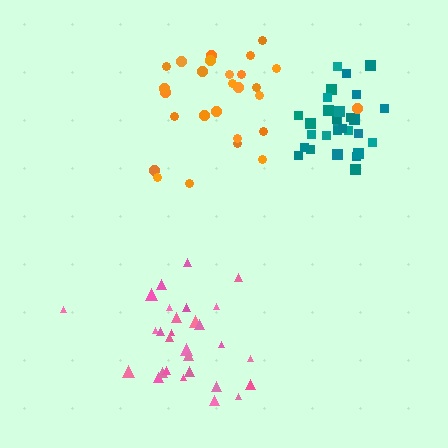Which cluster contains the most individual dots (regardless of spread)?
Pink (30).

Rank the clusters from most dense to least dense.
teal, pink, orange.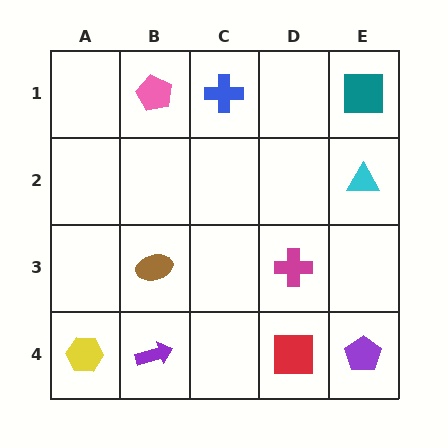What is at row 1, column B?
A pink pentagon.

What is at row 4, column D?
A red square.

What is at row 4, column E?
A purple pentagon.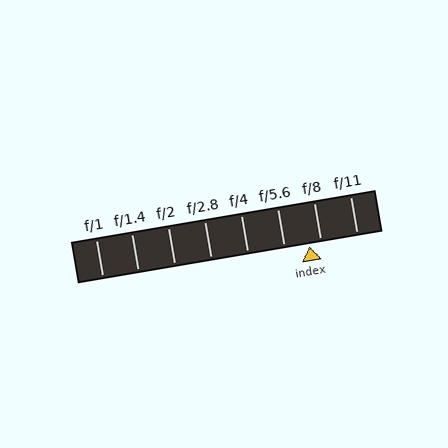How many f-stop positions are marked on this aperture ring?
There are 8 f-stop positions marked.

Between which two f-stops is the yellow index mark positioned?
The index mark is between f/5.6 and f/8.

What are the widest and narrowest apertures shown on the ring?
The widest aperture shown is f/1 and the narrowest is f/11.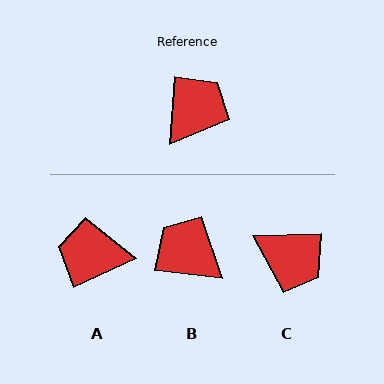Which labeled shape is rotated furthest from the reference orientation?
A, about 118 degrees away.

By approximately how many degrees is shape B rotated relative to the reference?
Approximately 87 degrees counter-clockwise.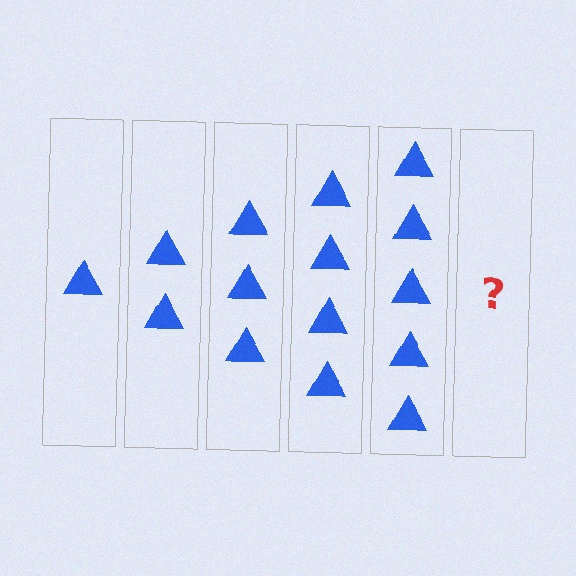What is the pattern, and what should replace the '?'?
The pattern is that each step adds one more triangle. The '?' should be 6 triangles.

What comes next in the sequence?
The next element should be 6 triangles.